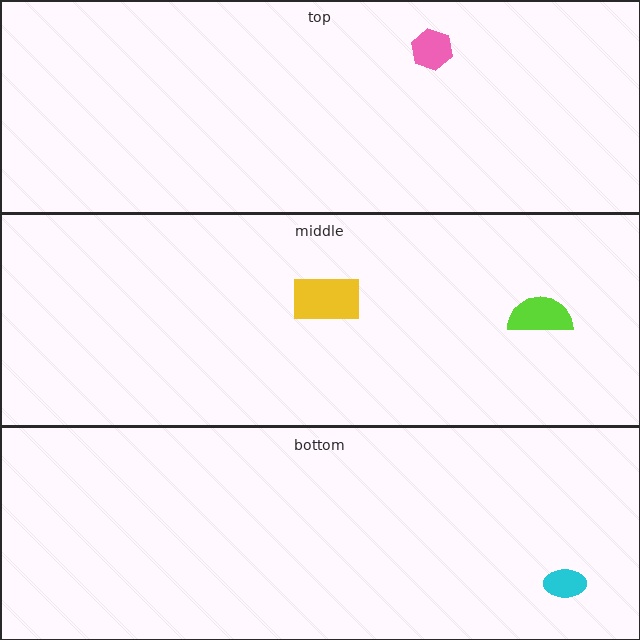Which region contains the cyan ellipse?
The bottom region.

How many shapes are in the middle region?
2.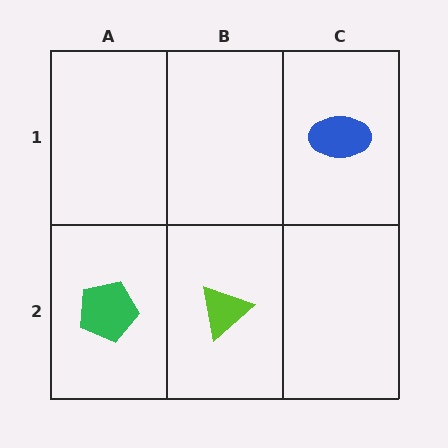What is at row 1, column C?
A blue ellipse.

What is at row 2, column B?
A lime triangle.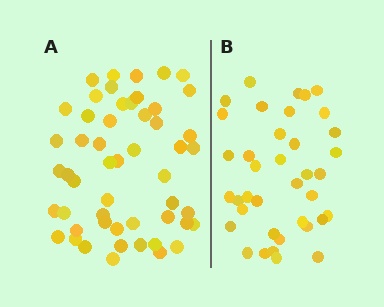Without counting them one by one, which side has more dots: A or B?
Region A (the left region) has more dots.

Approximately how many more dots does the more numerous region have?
Region A has approximately 15 more dots than region B.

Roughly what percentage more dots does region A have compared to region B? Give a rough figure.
About 35% more.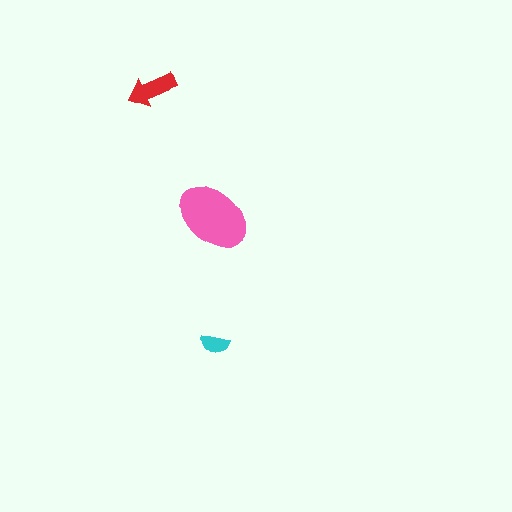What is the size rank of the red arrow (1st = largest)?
2nd.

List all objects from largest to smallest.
The pink ellipse, the red arrow, the cyan semicircle.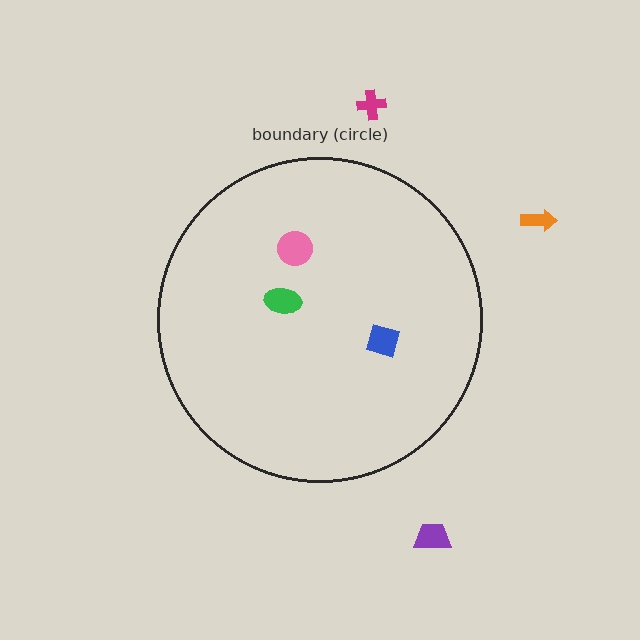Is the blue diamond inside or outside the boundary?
Inside.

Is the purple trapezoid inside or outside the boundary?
Outside.